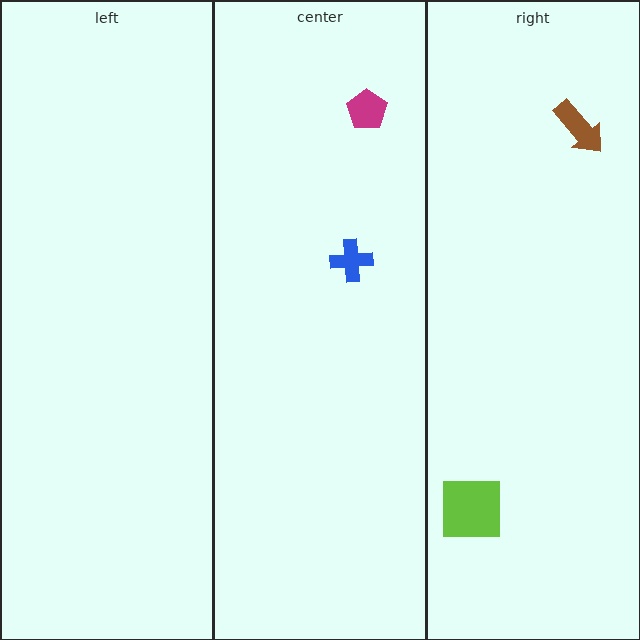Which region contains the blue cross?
The center region.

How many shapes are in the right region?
2.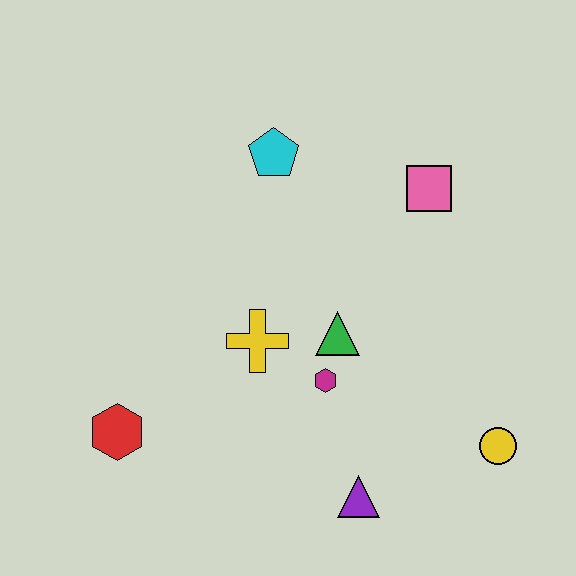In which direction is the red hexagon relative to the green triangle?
The red hexagon is to the left of the green triangle.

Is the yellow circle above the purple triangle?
Yes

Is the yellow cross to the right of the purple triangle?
No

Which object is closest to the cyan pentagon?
The pink square is closest to the cyan pentagon.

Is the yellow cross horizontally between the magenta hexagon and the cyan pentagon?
No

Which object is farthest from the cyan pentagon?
The yellow circle is farthest from the cyan pentagon.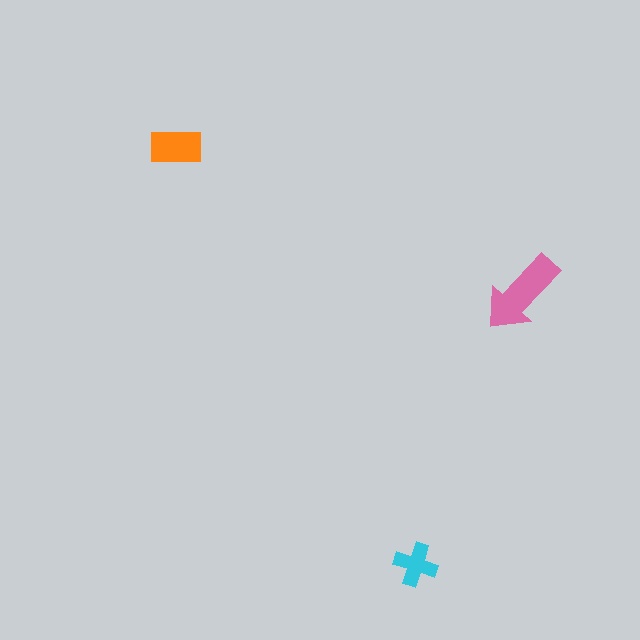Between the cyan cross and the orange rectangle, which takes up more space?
The orange rectangle.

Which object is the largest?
The pink arrow.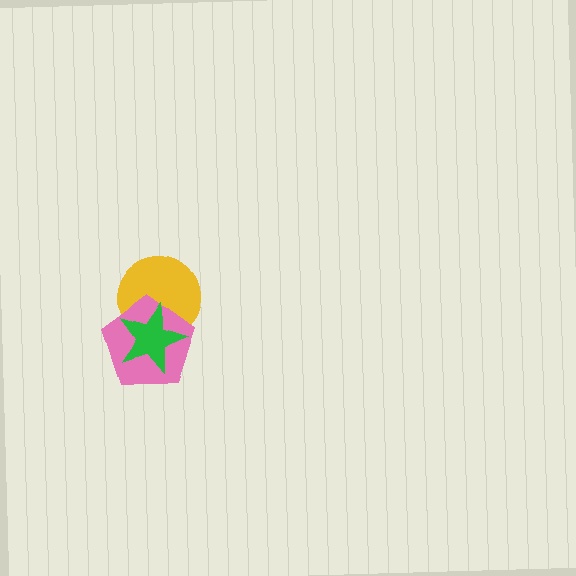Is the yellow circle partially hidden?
Yes, it is partially covered by another shape.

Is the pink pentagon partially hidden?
Yes, it is partially covered by another shape.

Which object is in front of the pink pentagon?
The green star is in front of the pink pentagon.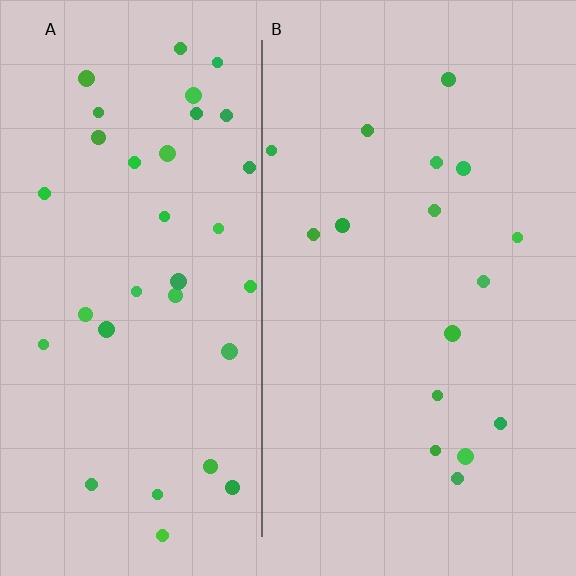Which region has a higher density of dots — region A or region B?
A (the left).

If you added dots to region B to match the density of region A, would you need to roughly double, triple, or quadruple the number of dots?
Approximately double.